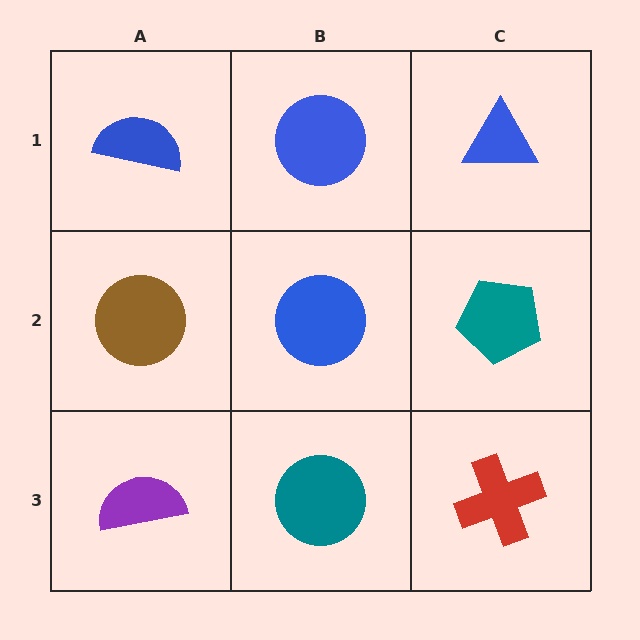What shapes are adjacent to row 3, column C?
A teal pentagon (row 2, column C), a teal circle (row 3, column B).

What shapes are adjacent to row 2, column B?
A blue circle (row 1, column B), a teal circle (row 3, column B), a brown circle (row 2, column A), a teal pentagon (row 2, column C).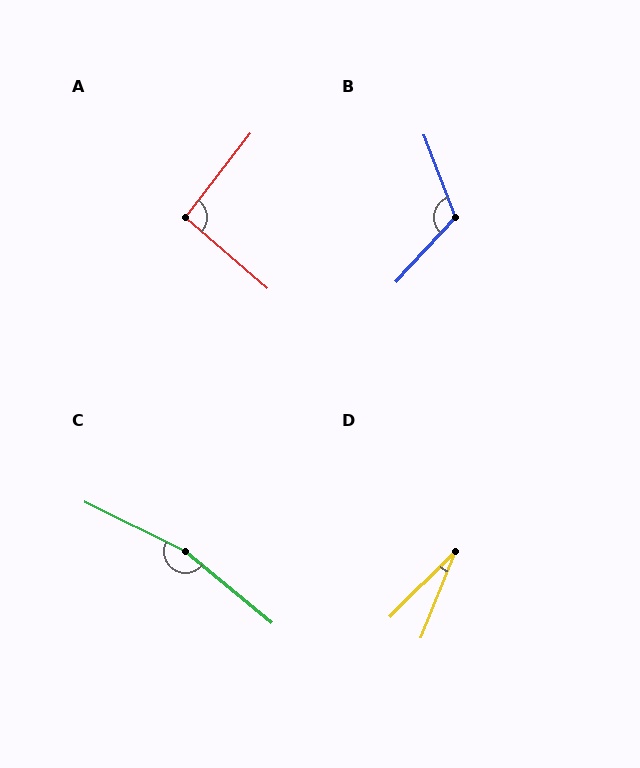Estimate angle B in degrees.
Approximately 117 degrees.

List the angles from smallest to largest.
D (23°), A (93°), B (117°), C (167°).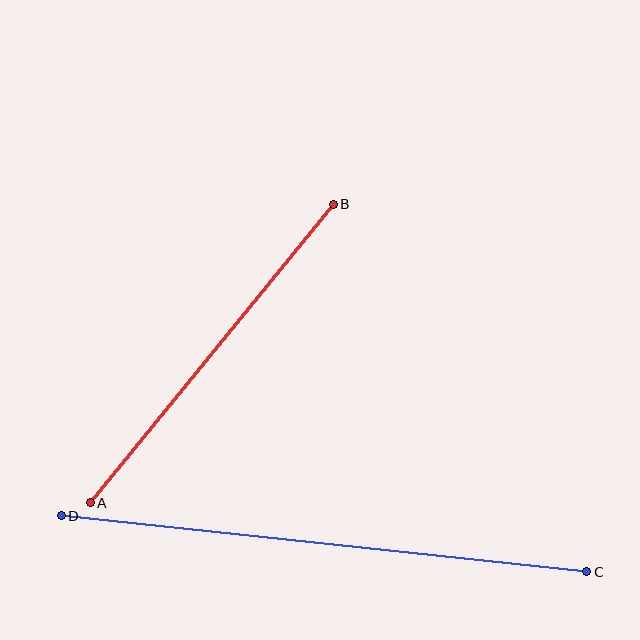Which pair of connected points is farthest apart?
Points C and D are farthest apart.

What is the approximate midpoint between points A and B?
The midpoint is at approximately (212, 353) pixels.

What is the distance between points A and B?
The distance is approximately 385 pixels.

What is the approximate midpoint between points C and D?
The midpoint is at approximately (324, 544) pixels.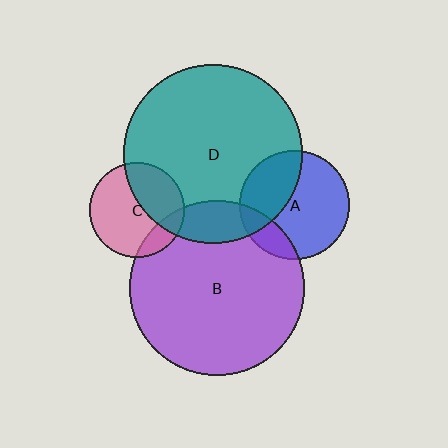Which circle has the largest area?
Circle D (teal).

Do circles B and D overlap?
Yes.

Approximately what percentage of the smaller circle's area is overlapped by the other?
Approximately 15%.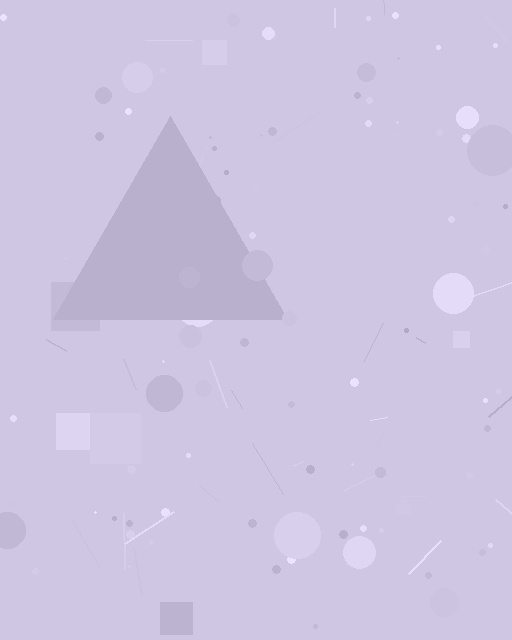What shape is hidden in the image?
A triangle is hidden in the image.